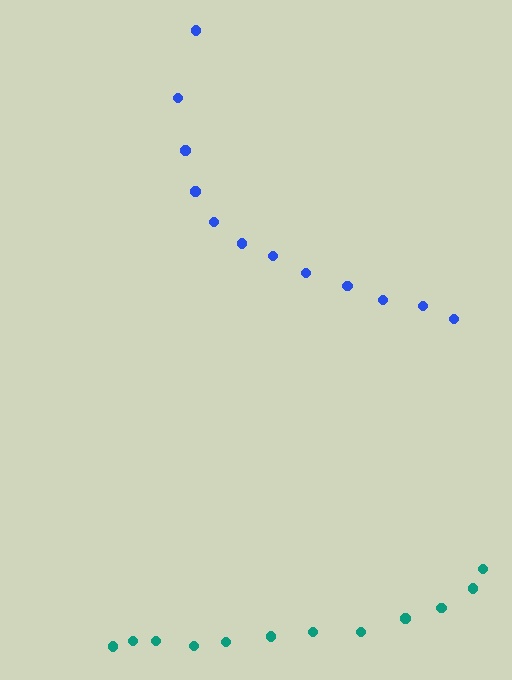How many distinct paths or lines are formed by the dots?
There are 2 distinct paths.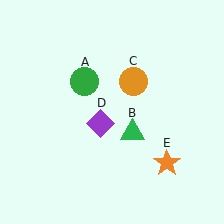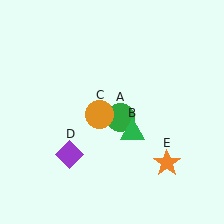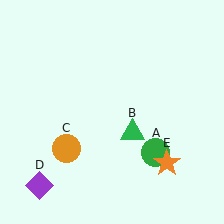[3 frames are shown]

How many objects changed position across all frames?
3 objects changed position: green circle (object A), orange circle (object C), purple diamond (object D).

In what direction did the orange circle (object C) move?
The orange circle (object C) moved down and to the left.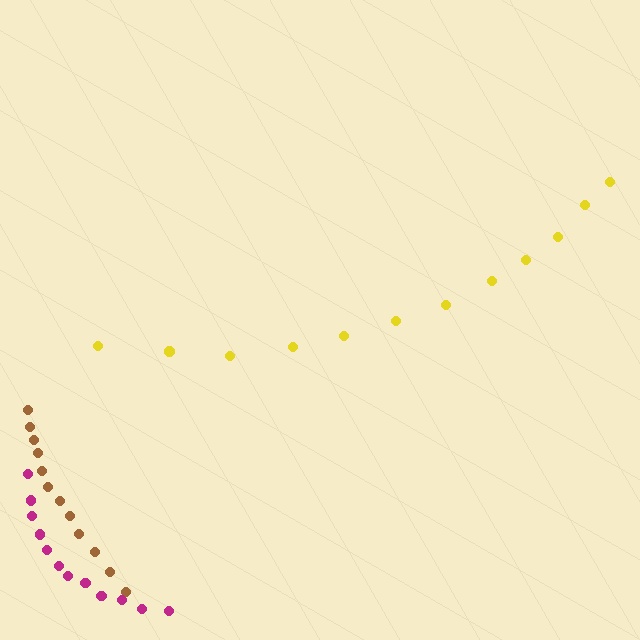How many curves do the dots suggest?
There are 3 distinct paths.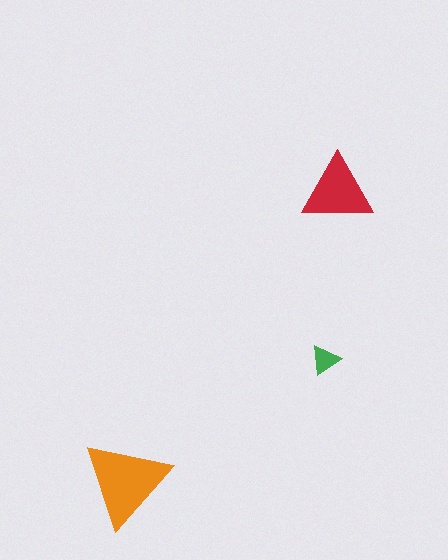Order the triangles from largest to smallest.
the orange one, the red one, the green one.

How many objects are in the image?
There are 3 objects in the image.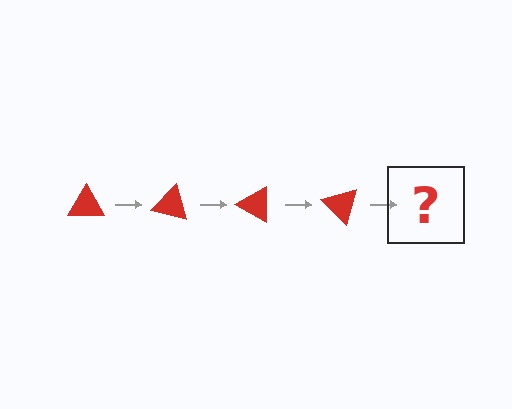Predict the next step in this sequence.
The next step is a red triangle rotated 60 degrees.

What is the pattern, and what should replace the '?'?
The pattern is that the triangle rotates 15 degrees each step. The '?' should be a red triangle rotated 60 degrees.